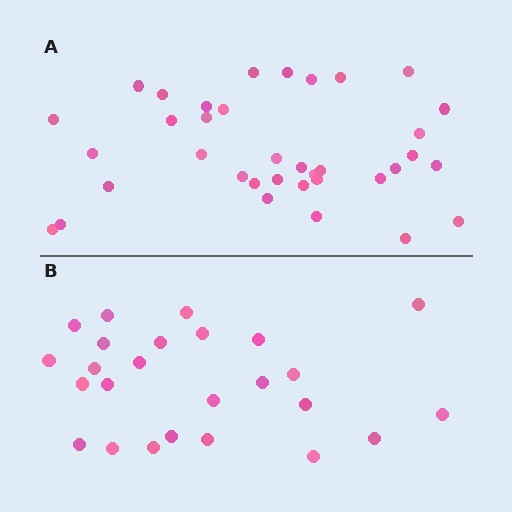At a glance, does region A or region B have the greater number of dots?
Region A (the top region) has more dots.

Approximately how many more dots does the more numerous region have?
Region A has roughly 12 or so more dots than region B.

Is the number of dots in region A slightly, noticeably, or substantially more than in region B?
Region A has noticeably more, but not dramatically so. The ratio is roughly 1.4 to 1.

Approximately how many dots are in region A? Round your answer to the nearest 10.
About 40 dots. (The exact count is 36, which rounds to 40.)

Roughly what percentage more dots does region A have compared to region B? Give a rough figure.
About 45% more.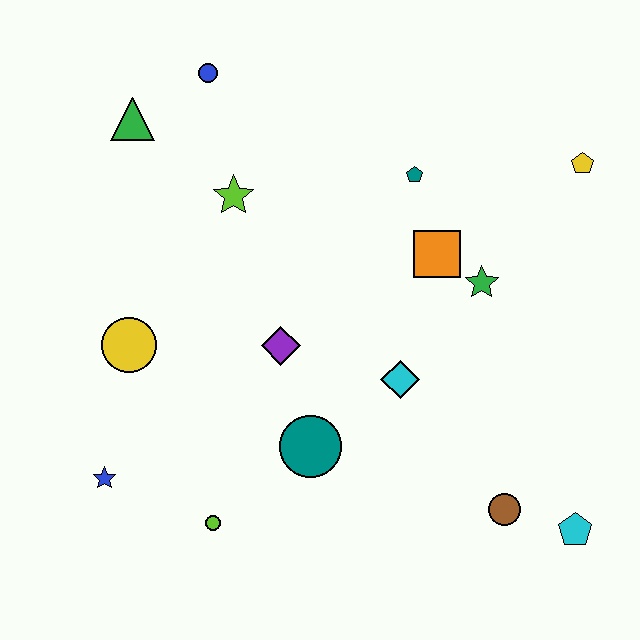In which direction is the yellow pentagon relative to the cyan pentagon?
The yellow pentagon is above the cyan pentagon.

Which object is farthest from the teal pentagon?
The blue star is farthest from the teal pentagon.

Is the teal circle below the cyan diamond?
Yes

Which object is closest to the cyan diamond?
The teal circle is closest to the cyan diamond.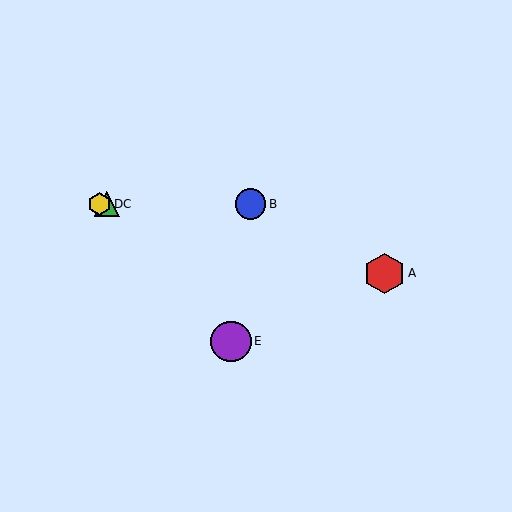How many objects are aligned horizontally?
3 objects (B, C, D) are aligned horizontally.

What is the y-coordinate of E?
Object E is at y≈341.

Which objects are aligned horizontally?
Objects B, C, D are aligned horizontally.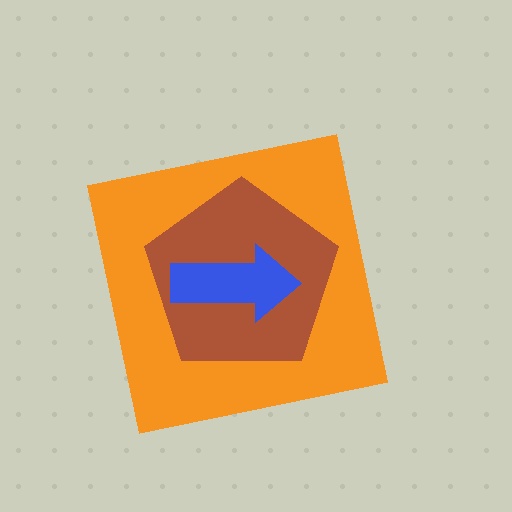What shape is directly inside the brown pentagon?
The blue arrow.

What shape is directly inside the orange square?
The brown pentagon.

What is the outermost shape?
The orange square.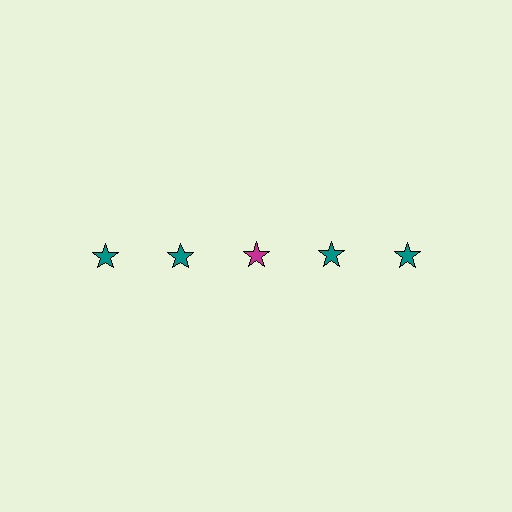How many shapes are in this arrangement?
There are 5 shapes arranged in a grid pattern.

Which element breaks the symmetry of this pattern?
The magenta star in the top row, center column breaks the symmetry. All other shapes are teal stars.